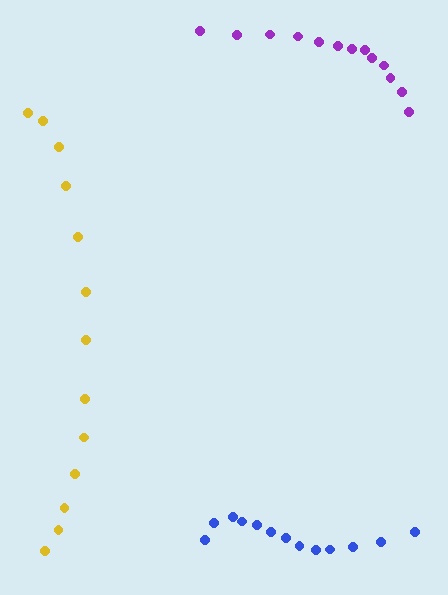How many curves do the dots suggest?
There are 3 distinct paths.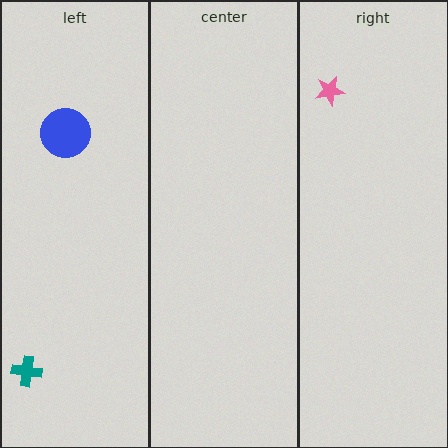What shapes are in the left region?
The teal cross, the blue circle.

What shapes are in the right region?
The pink star.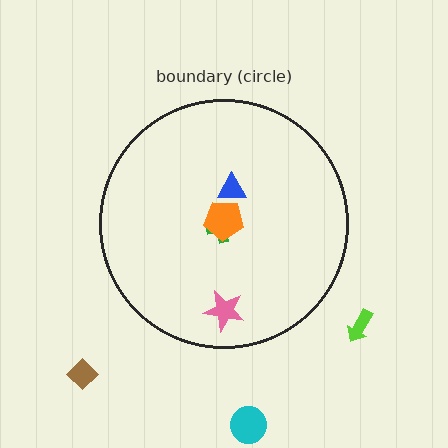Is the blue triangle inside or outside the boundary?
Inside.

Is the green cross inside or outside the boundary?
Inside.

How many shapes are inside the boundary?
4 inside, 3 outside.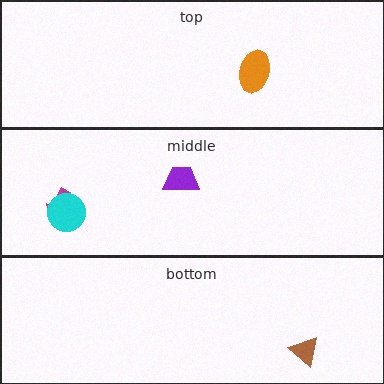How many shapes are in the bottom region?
1.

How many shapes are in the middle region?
3.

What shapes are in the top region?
The orange ellipse.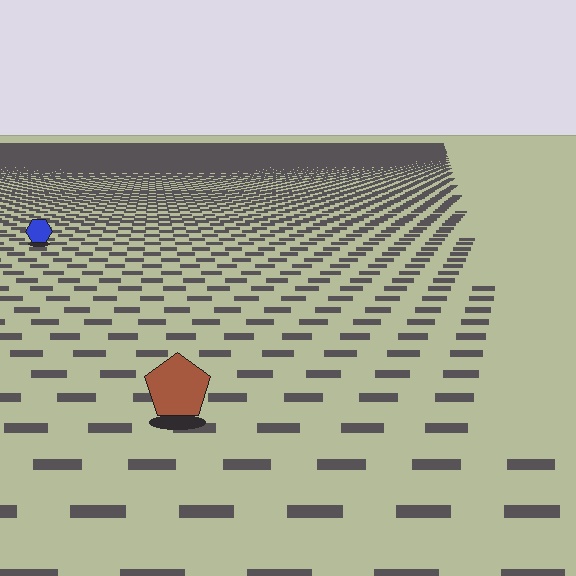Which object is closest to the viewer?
The brown pentagon is closest. The texture marks near it are larger and more spread out.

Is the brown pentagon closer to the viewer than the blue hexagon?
Yes. The brown pentagon is closer — you can tell from the texture gradient: the ground texture is coarser near it.